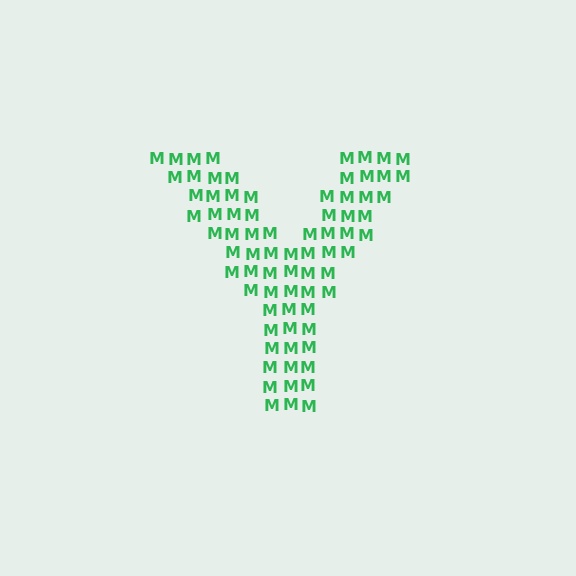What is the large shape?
The large shape is the letter Y.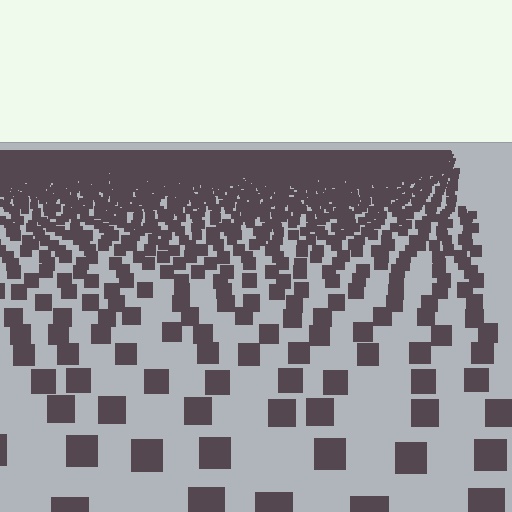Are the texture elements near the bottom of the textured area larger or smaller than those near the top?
Larger. Near the bottom, elements are closer to the viewer and appear at a bigger on-screen size.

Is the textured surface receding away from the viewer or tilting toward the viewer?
The surface is receding away from the viewer. Texture elements get smaller and denser toward the top.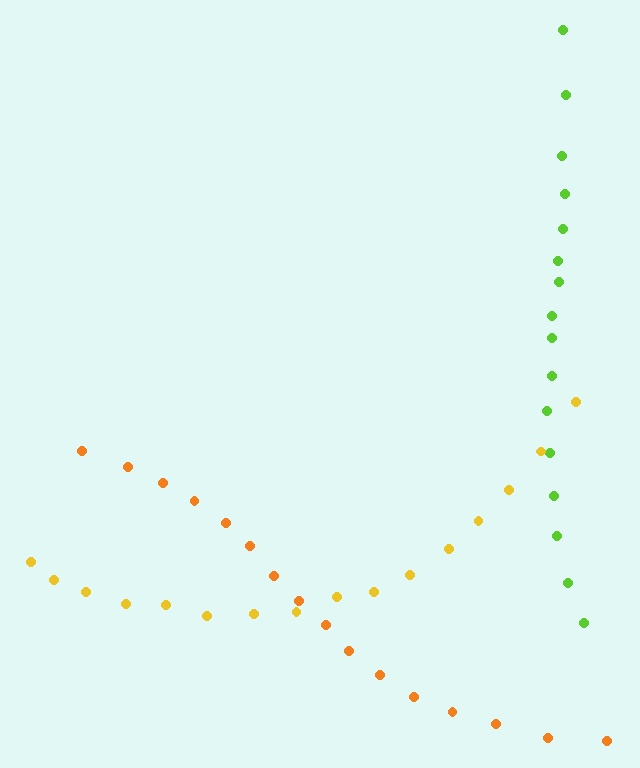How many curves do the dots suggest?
There are 3 distinct paths.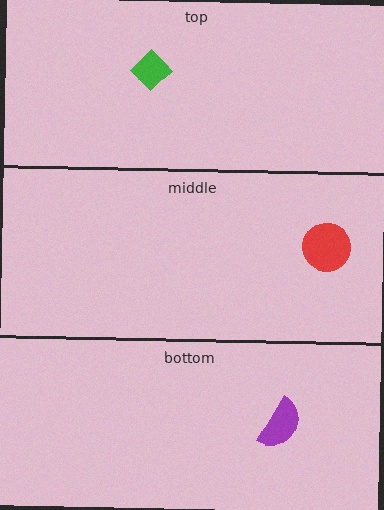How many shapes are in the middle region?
1.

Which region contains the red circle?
The middle region.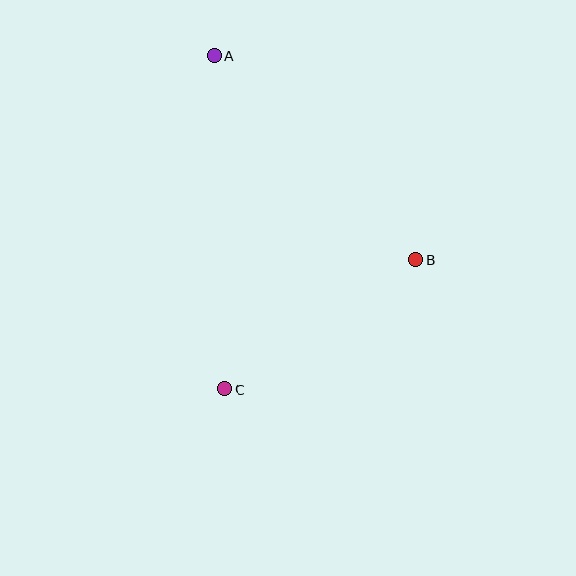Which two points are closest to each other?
Points B and C are closest to each other.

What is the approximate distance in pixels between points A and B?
The distance between A and B is approximately 287 pixels.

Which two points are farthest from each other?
Points A and C are farthest from each other.